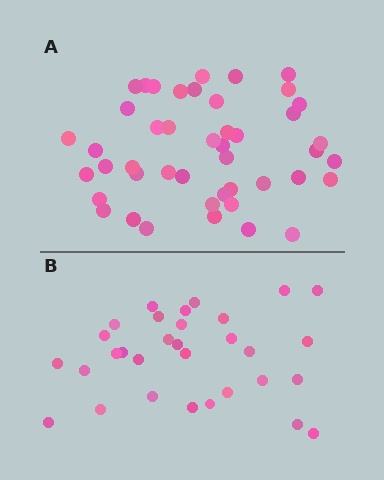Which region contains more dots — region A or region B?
Region A (the top region) has more dots.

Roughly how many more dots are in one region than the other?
Region A has approximately 15 more dots than region B.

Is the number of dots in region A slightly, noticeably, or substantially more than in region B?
Region A has substantially more. The ratio is roughly 1.5 to 1.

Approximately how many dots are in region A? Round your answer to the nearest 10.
About 40 dots. (The exact count is 45, which rounds to 40.)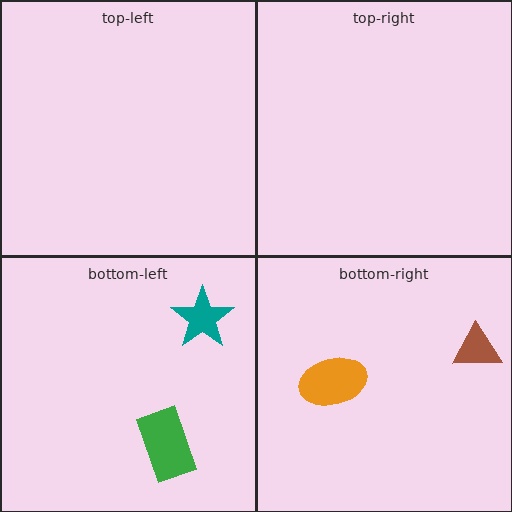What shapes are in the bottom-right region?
The orange ellipse, the brown triangle.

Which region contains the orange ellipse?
The bottom-right region.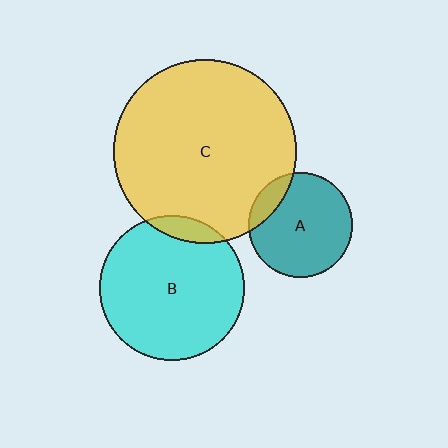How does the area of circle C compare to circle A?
Approximately 3.1 times.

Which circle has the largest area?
Circle C (yellow).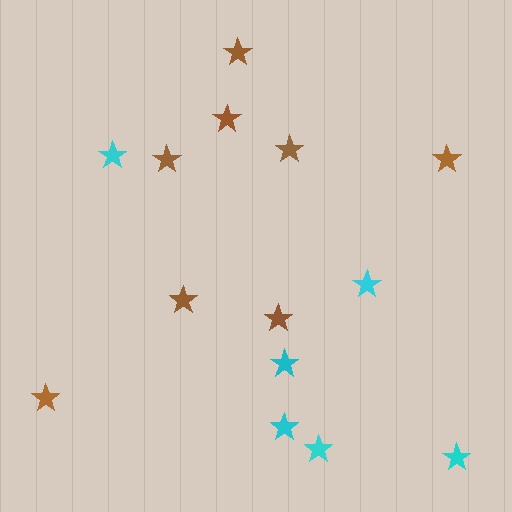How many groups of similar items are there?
There are 2 groups: one group of cyan stars (6) and one group of brown stars (8).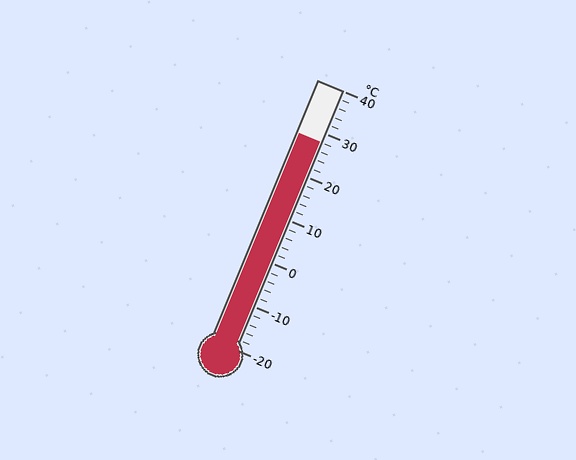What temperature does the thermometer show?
The thermometer shows approximately 28°C.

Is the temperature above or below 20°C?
The temperature is above 20°C.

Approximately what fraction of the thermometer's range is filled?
The thermometer is filled to approximately 80% of its range.